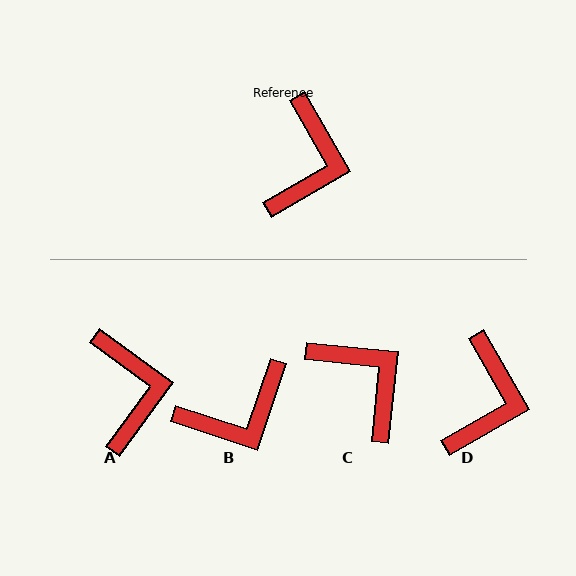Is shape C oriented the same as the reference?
No, it is off by about 54 degrees.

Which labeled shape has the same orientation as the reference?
D.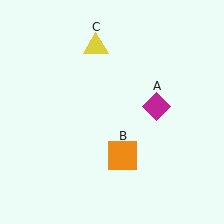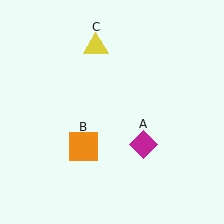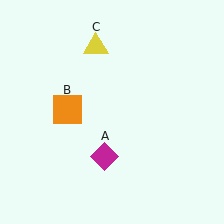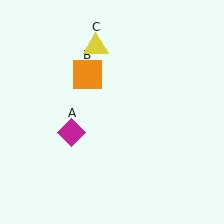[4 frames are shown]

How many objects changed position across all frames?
2 objects changed position: magenta diamond (object A), orange square (object B).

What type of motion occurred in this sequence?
The magenta diamond (object A), orange square (object B) rotated clockwise around the center of the scene.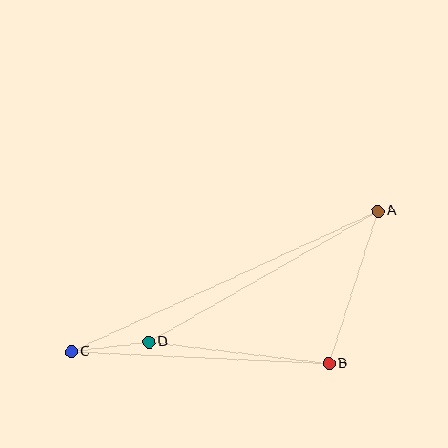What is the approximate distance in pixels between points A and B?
The distance between A and B is approximately 160 pixels.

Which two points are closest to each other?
Points C and D are closest to each other.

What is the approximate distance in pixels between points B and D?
The distance between B and D is approximately 182 pixels.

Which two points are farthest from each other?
Points A and C are farthest from each other.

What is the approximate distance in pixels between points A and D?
The distance between A and D is approximately 264 pixels.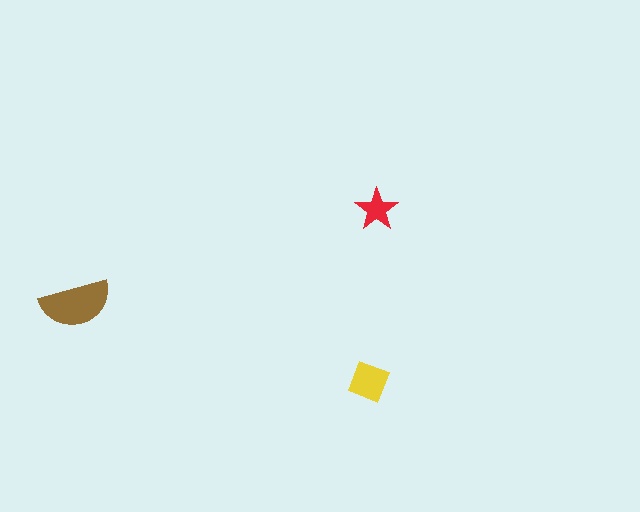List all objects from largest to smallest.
The brown semicircle, the yellow diamond, the red star.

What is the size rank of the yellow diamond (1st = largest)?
2nd.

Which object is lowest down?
The yellow diamond is bottommost.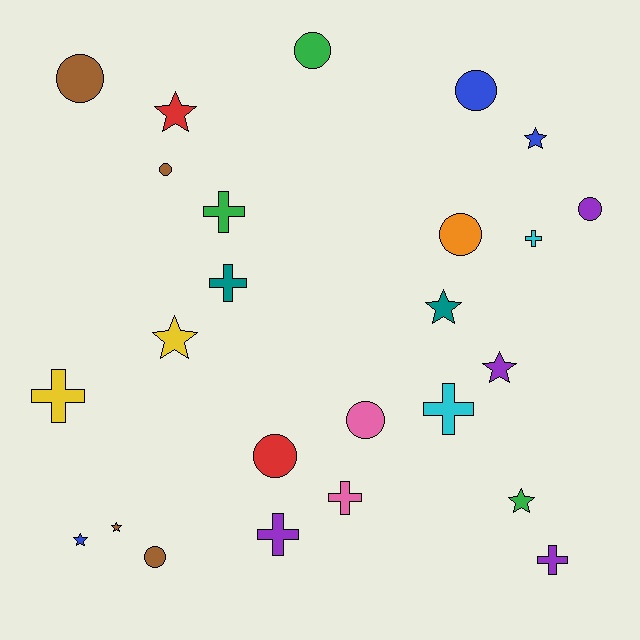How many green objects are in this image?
There are 3 green objects.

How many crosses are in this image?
There are 8 crosses.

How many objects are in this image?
There are 25 objects.